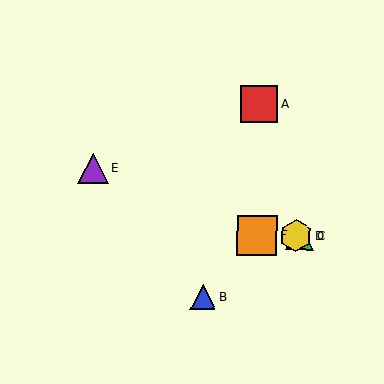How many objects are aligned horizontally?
3 objects (C, D, F) are aligned horizontally.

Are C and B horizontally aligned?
No, C is at y≈236 and B is at y≈297.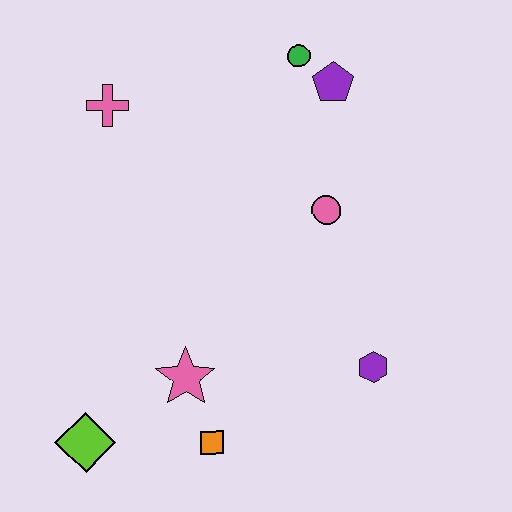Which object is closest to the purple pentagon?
The green circle is closest to the purple pentagon.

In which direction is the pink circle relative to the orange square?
The pink circle is above the orange square.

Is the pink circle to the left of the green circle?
No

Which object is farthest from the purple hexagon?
The pink cross is farthest from the purple hexagon.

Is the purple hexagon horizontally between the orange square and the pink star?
No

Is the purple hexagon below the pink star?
No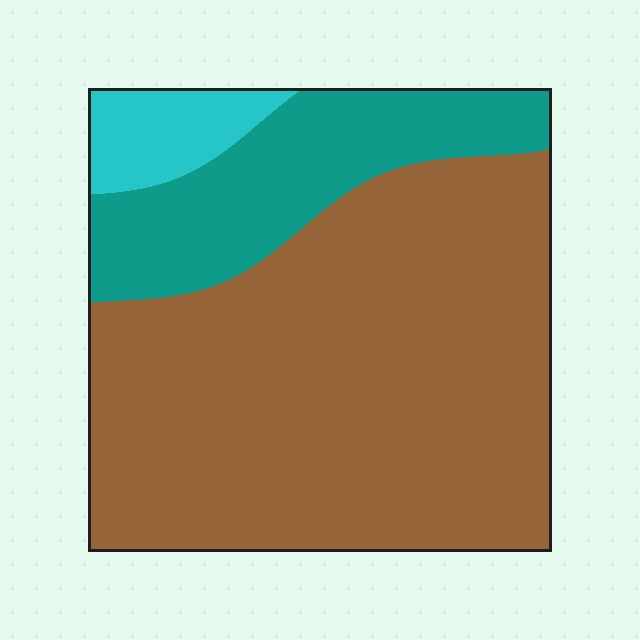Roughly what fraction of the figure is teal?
Teal takes up less than a quarter of the figure.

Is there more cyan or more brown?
Brown.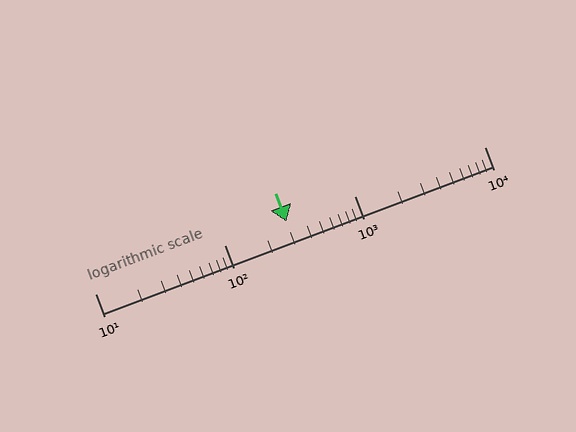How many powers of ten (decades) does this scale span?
The scale spans 3 decades, from 10 to 10000.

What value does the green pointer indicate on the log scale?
The pointer indicates approximately 300.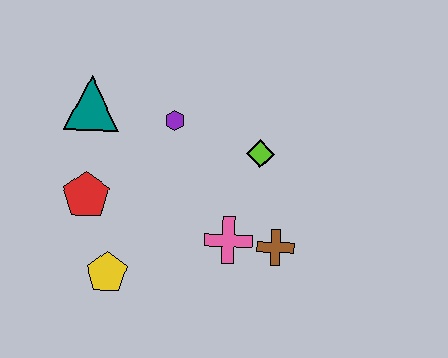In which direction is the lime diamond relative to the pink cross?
The lime diamond is above the pink cross.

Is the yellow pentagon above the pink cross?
No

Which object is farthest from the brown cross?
The teal triangle is farthest from the brown cross.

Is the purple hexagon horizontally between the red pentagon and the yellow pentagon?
No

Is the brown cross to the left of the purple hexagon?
No